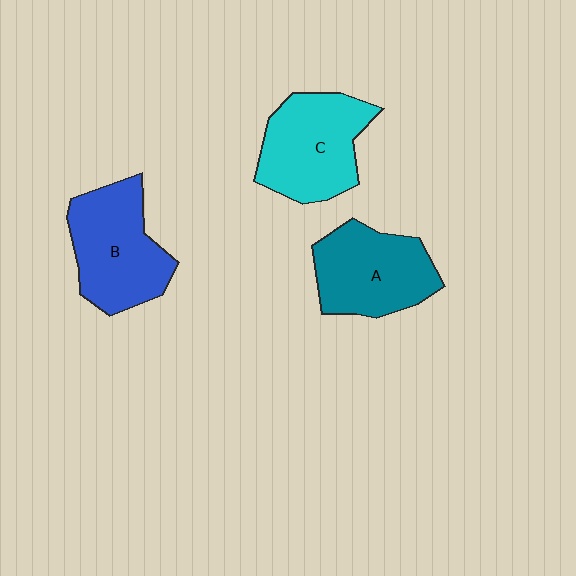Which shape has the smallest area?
Shape A (teal).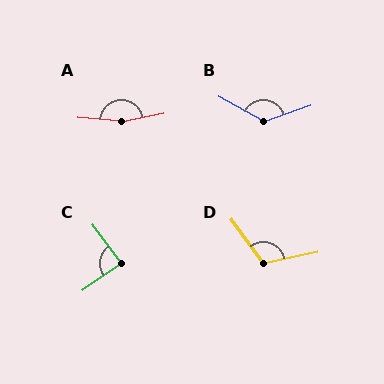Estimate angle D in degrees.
Approximately 114 degrees.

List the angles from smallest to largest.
C (88°), D (114°), B (132°), A (163°).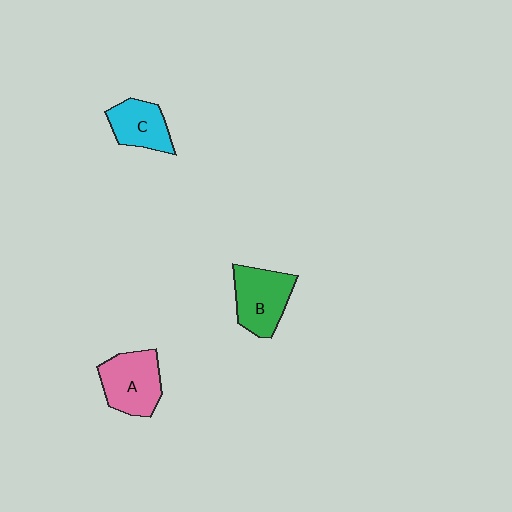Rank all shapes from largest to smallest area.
From largest to smallest: A (pink), B (green), C (cyan).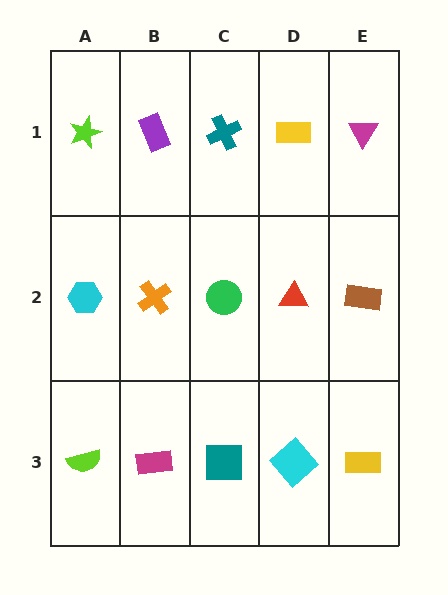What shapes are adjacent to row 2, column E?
A magenta triangle (row 1, column E), a yellow rectangle (row 3, column E), a red triangle (row 2, column D).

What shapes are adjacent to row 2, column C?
A teal cross (row 1, column C), a teal square (row 3, column C), an orange cross (row 2, column B), a red triangle (row 2, column D).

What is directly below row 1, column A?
A cyan hexagon.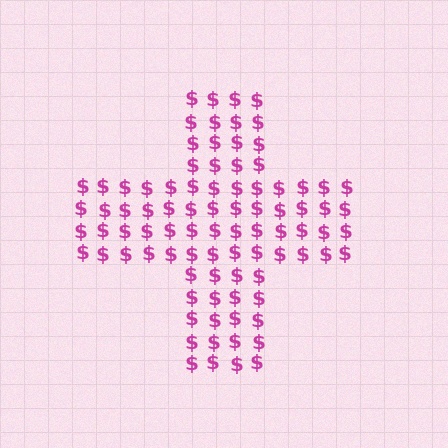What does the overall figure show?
The overall figure shows a cross.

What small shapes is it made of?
It is made of small dollar signs.